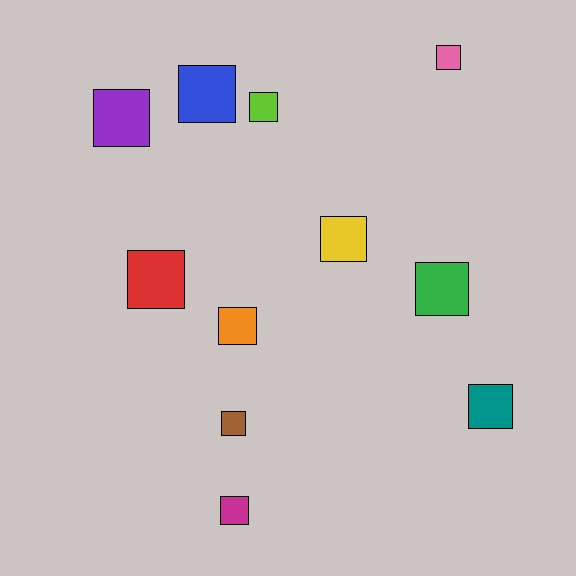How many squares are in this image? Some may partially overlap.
There are 11 squares.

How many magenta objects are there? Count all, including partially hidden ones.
There is 1 magenta object.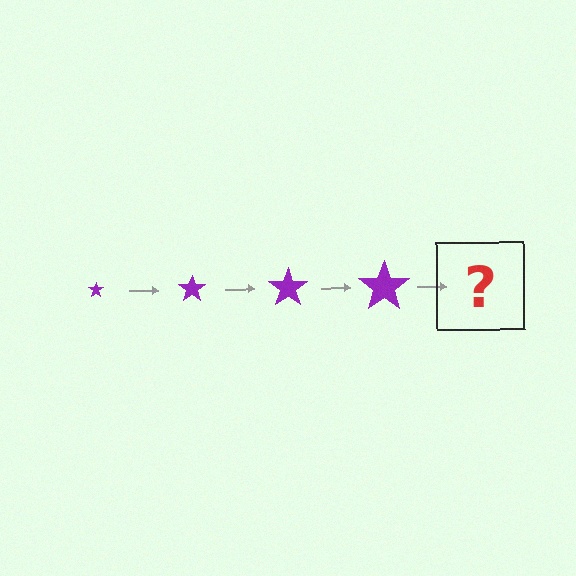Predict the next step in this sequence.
The next step is a purple star, larger than the previous one.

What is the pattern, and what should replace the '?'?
The pattern is that the star gets progressively larger each step. The '?' should be a purple star, larger than the previous one.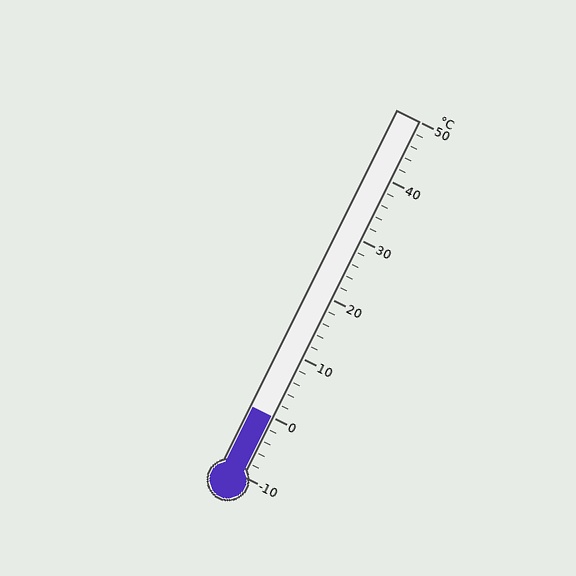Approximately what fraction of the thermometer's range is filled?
The thermometer is filled to approximately 15% of its range.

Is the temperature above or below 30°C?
The temperature is below 30°C.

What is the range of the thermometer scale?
The thermometer scale ranges from -10°C to 50°C.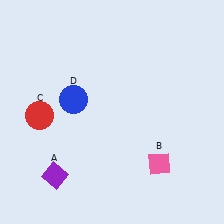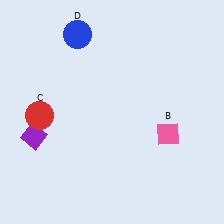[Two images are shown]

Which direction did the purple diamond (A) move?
The purple diamond (A) moved up.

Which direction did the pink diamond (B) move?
The pink diamond (B) moved up.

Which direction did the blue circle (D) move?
The blue circle (D) moved up.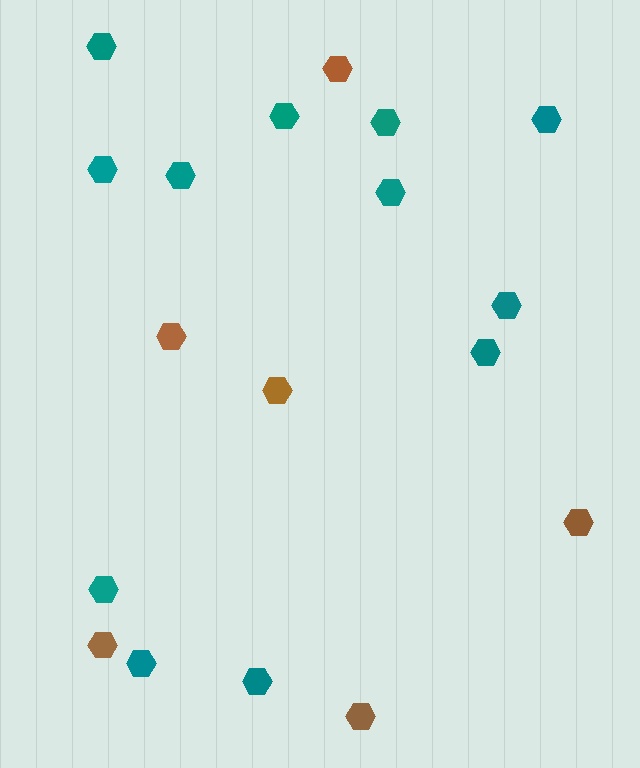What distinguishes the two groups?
There are 2 groups: one group of teal hexagons (12) and one group of brown hexagons (6).